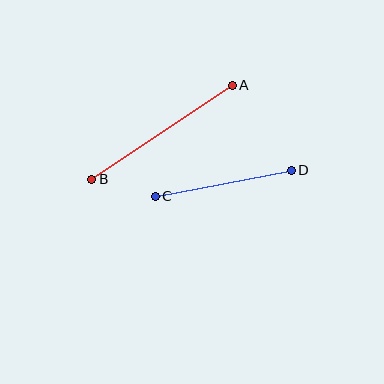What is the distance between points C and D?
The distance is approximately 138 pixels.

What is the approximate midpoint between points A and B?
The midpoint is at approximately (162, 132) pixels.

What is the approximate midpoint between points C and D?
The midpoint is at approximately (223, 183) pixels.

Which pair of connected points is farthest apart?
Points A and B are farthest apart.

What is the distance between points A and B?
The distance is approximately 169 pixels.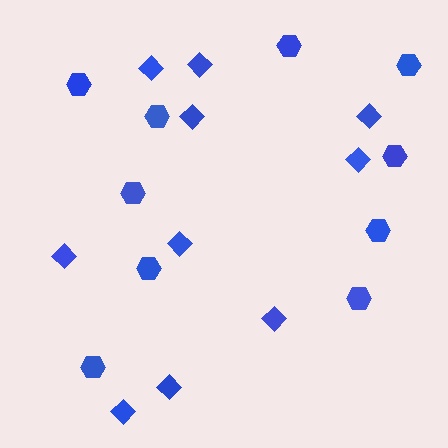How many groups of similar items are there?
There are 2 groups: one group of diamonds (10) and one group of hexagons (10).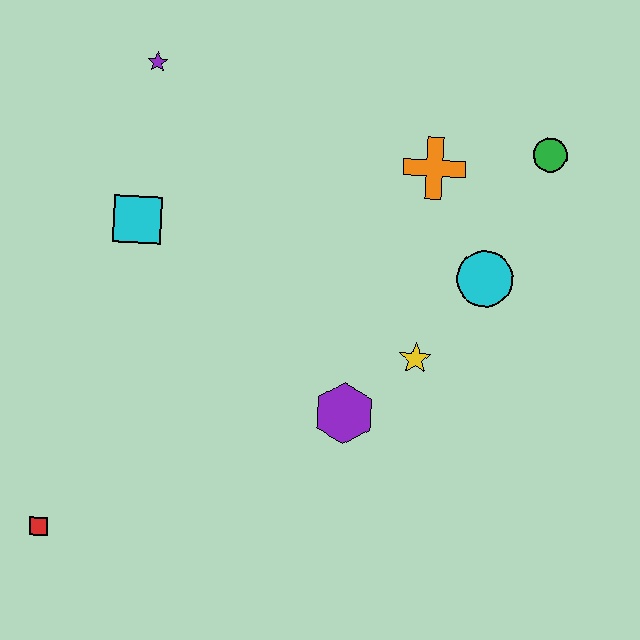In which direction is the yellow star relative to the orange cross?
The yellow star is below the orange cross.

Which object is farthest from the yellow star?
The red square is farthest from the yellow star.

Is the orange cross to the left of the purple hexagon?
No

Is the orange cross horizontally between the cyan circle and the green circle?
No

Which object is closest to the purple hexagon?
The yellow star is closest to the purple hexagon.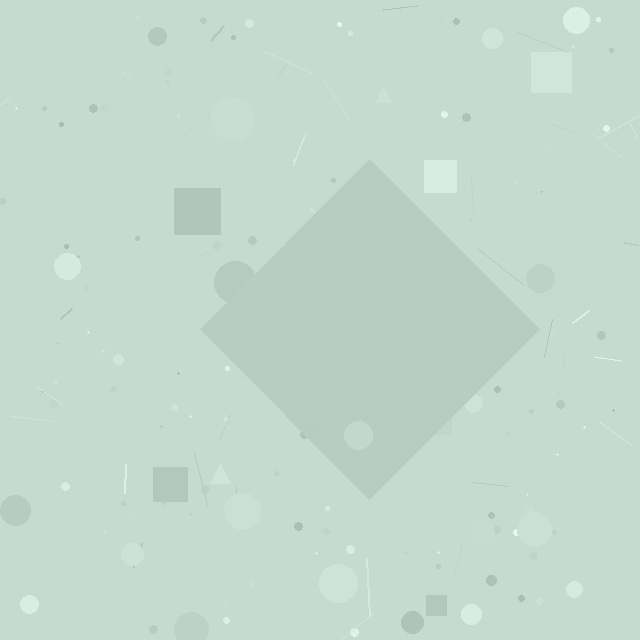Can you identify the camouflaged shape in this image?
The camouflaged shape is a diamond.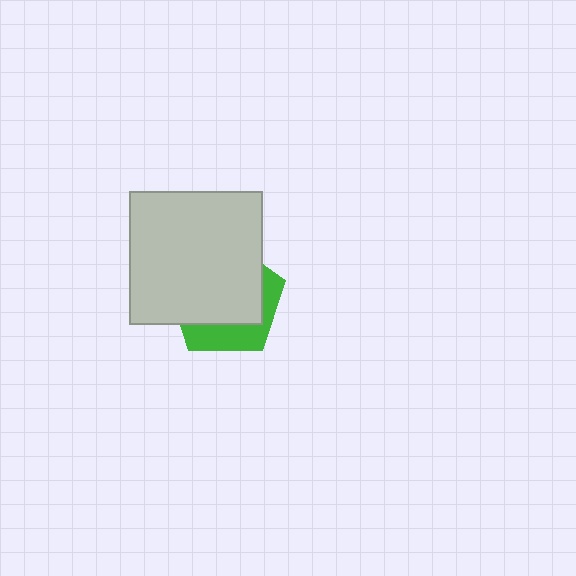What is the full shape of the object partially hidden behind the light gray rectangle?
The partially hidden object is a green pentagon.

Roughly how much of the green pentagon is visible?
A small part of it is visible (roughly 32%).